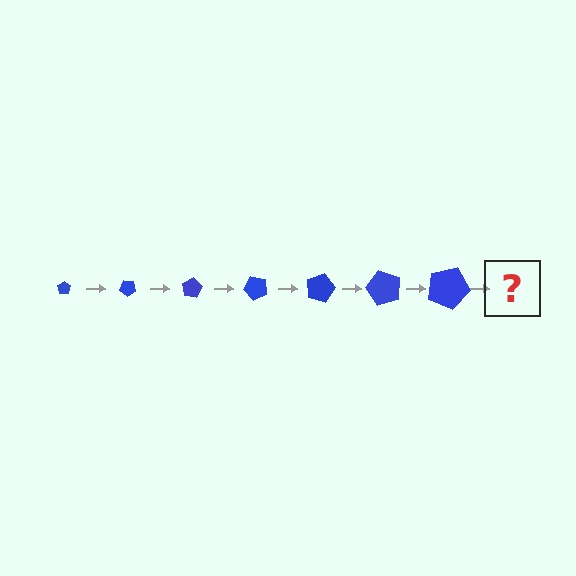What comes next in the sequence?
The next element should be a pentagon, larger than the previous one and rotated 280 degrees from the start.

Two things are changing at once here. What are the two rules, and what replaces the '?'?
The two rules are that the pentagon grows larger each step and it rotates 40 degrees each step. The '?' should be a pentagon, larger than the previous one and rotated 280 degrees from the start.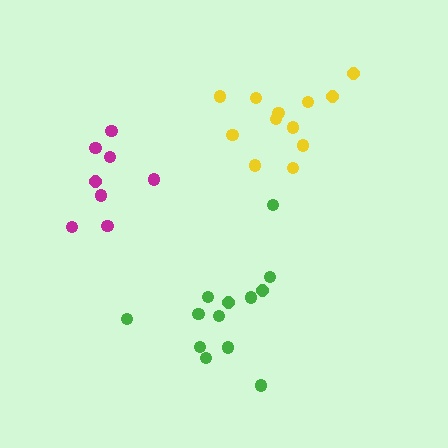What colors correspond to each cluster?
The clusters are colored: green, yellow, magenta.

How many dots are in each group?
Group 1: 13 dots, Group 2: 12 dots, Group 3: 8 dots (33 total).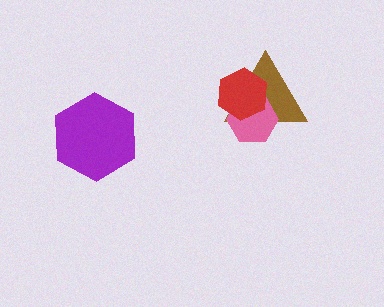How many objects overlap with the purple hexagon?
0 objects overlap with the purple hexagon.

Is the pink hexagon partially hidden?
Yes, it is partially covered by another shape.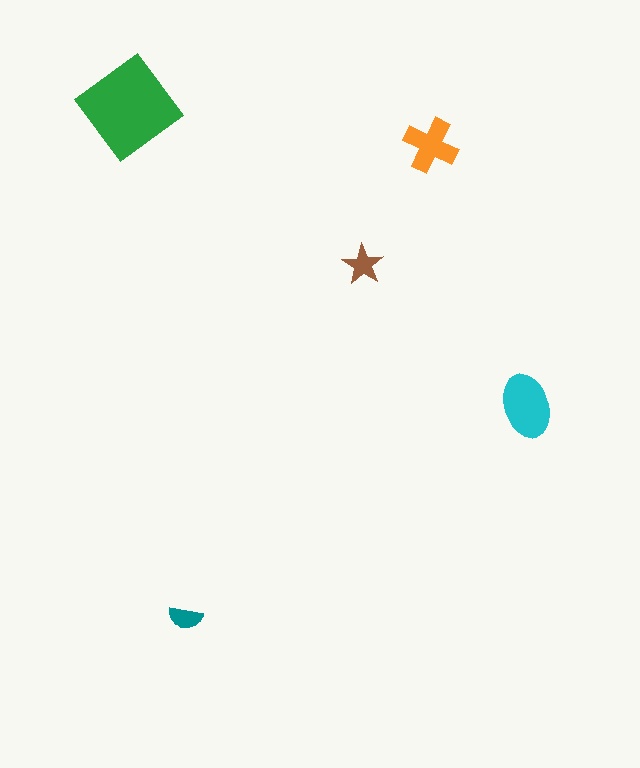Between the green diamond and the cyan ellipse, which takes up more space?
The green diamond.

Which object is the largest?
The green diamond.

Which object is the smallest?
The teal semicircle.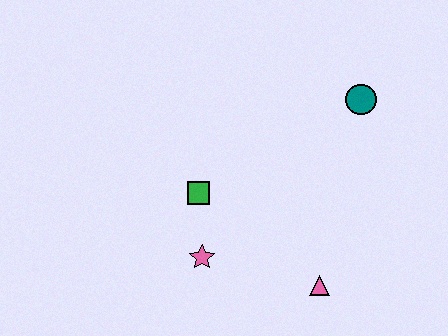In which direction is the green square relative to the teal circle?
The green square is to the left of the teal circle.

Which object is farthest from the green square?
The teal circle is farthest from the green square.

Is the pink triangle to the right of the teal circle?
No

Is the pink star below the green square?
Yes